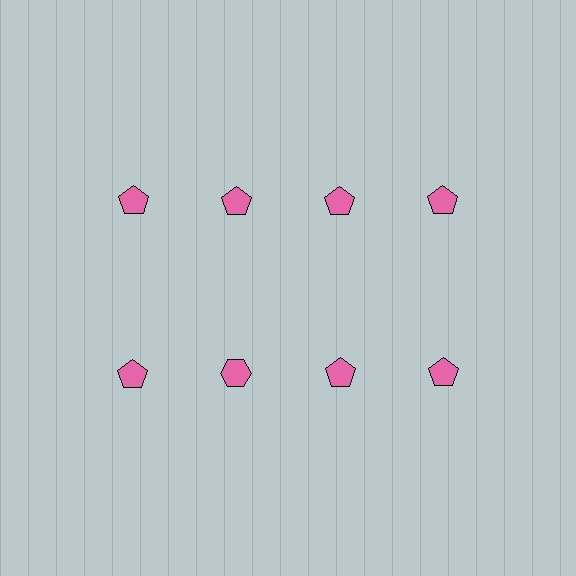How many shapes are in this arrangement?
There are 8 shapes arranged in a grid pattern.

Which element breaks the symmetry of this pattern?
The pink hexagon in the second row, second from left column breaks the symmetry. All other shapes are pink pentagons.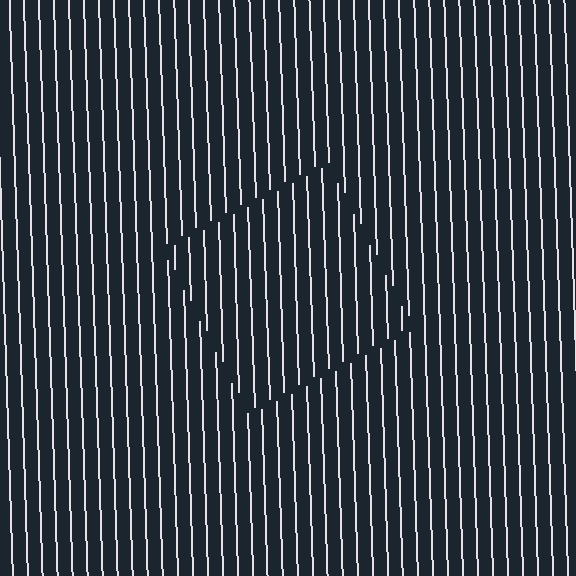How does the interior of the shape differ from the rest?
The interior of the shape contains the same grating, shifted by half a period — the contour is defined by the phase discontinuity where line-ends from the inner and outer gratings abut.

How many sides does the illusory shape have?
4 sides — the line-ends trace a square.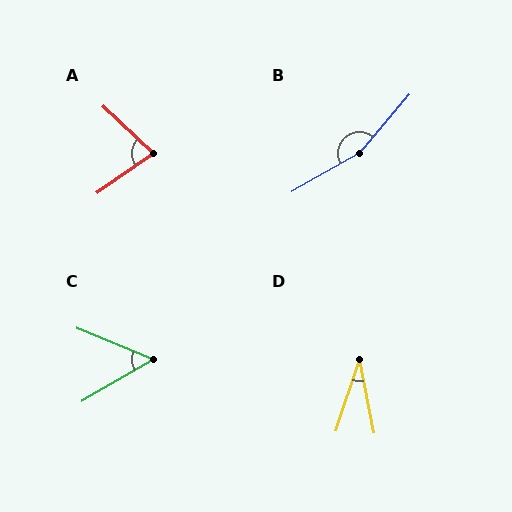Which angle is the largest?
B, at approximately 159 degrees.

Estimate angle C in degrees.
Approximately 52 degrees.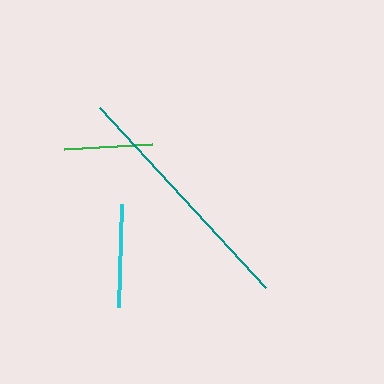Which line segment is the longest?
The teal line is the longest at approximately 246 pixels.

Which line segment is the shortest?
The green line is the shortest at approximately 89 pixels.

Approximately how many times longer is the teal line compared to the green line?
The teal line is approximately 2.8 times the length of the green line.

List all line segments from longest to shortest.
From longest to shortest: teal, cyan, green.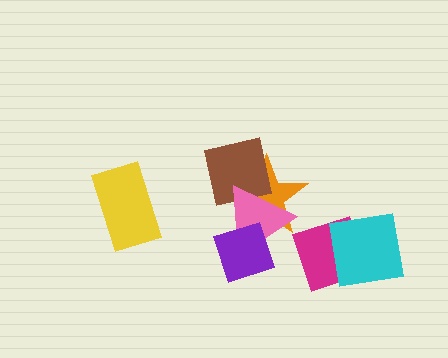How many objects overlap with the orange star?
3 objects overlap with the orange star.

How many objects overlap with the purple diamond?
2 objects overlap with the purple diamond.